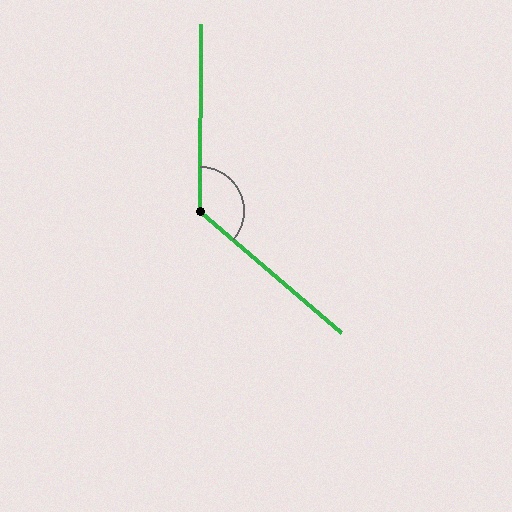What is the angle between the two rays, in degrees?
Approximately 130 degrees.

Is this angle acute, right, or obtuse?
It is obtuse.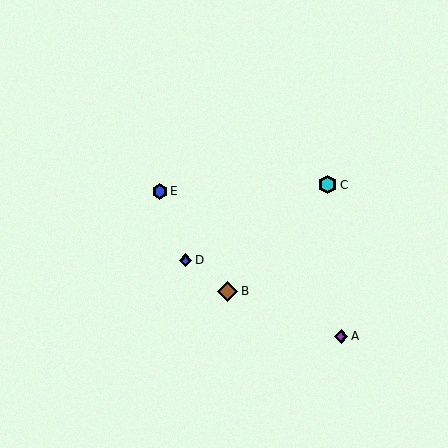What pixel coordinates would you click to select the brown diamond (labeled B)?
Click at (227, 291) to select the brown diamond B.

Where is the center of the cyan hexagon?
The center of the cyan hexagon is at (328, 185).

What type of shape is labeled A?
Shape A is a purple diamond.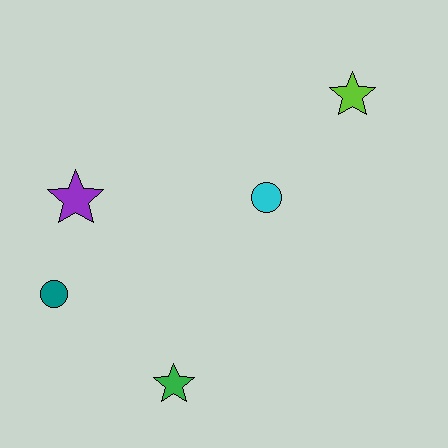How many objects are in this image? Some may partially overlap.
There are 5 objects.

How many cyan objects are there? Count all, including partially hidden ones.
There is 1 cyan object.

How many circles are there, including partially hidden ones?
There are 2 circles.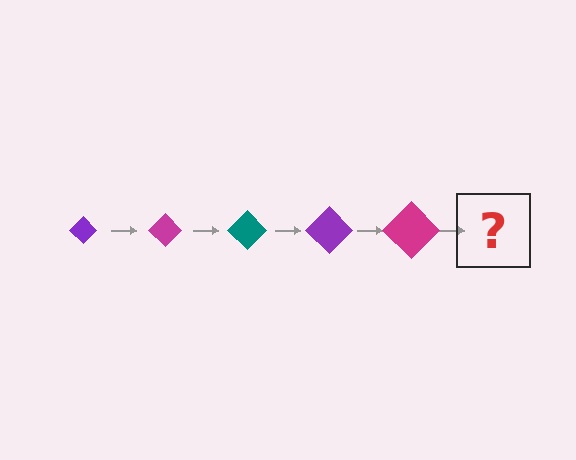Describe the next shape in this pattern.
It should be a teal diamond, larger than the previous one.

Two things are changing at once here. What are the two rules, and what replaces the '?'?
The two rules are that the diamond grows larger each step and the color cycles through purple, magenta, and teal. The '?' should be a teal diamond, larger than the previous one.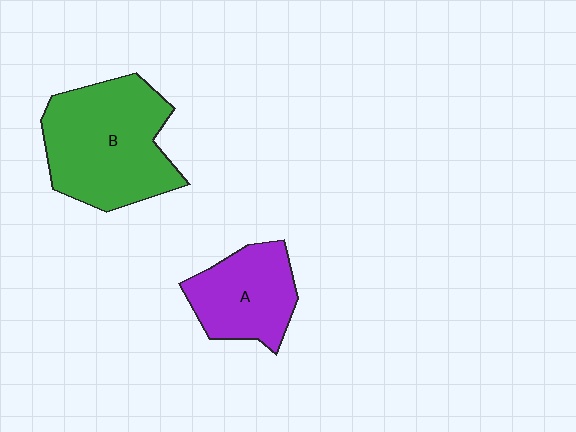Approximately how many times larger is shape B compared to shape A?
Approximately 1.6 times.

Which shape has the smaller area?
Shape A (purple).